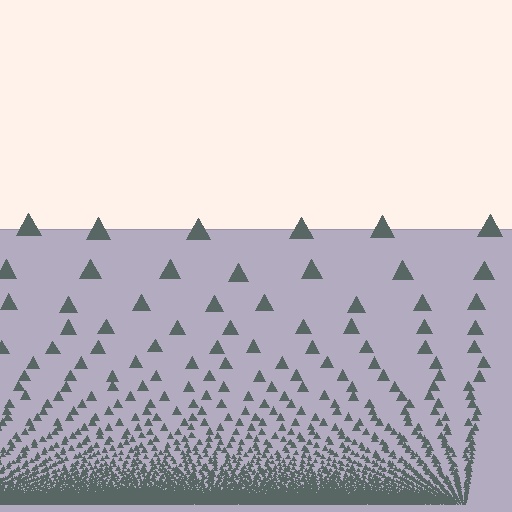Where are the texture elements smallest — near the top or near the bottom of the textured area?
Near the bottom.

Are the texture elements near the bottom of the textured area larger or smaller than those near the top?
Smaller. The gradient is inverted — elements near the bottom are smaller and denser.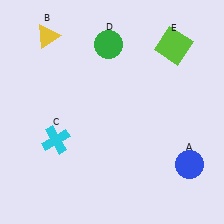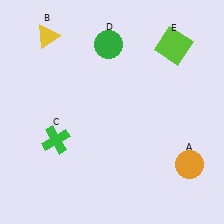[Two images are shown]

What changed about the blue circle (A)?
In Image 1, A is blue. In Image 2, it changed to orange.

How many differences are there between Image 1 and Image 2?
There are 2 differences between the two images.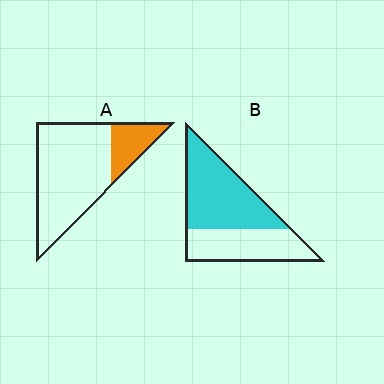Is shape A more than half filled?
No.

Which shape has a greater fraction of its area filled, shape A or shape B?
Shape B.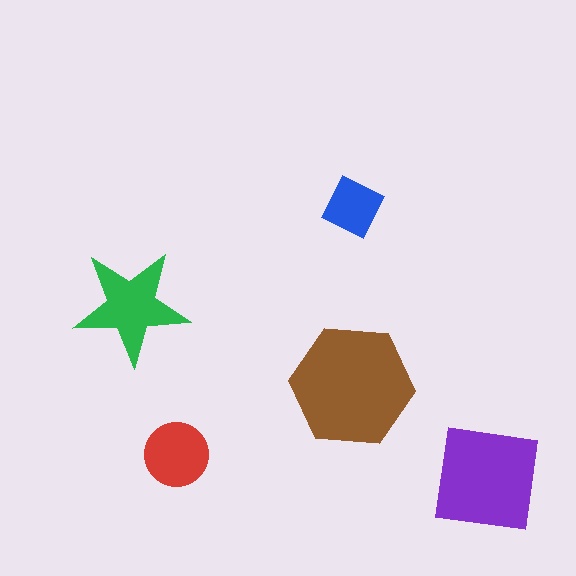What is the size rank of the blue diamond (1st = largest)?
5th.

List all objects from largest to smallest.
The brown hexagon, the purple square, the green star, the red circle, the blue diamond.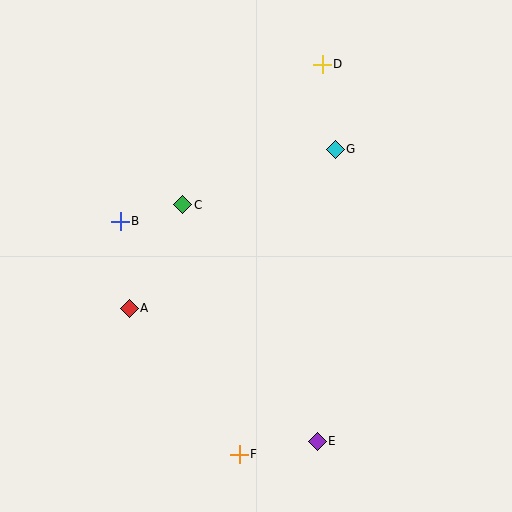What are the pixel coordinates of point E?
Point E is at (317, 442).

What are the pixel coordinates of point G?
Point G is at (335, 149).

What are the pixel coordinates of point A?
Point A is at (129, 308).